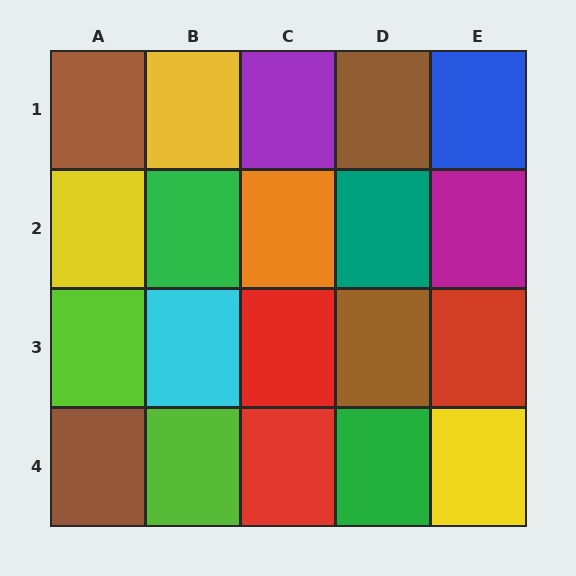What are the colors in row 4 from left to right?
Brown, lime, red, green, yellow.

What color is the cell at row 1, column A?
Brown.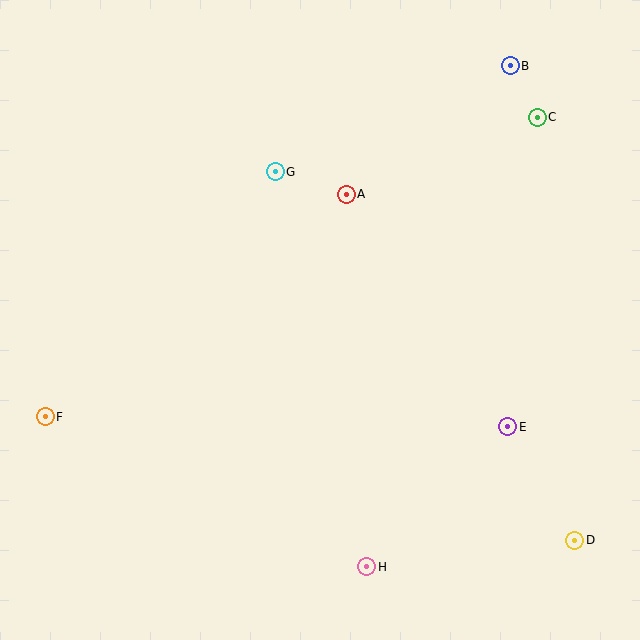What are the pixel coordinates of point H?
Point H is at (367, 567).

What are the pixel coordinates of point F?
Point F is at (45, 417).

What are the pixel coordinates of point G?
Point G is at (275, 172).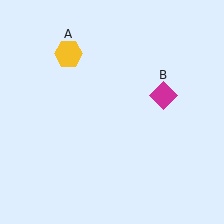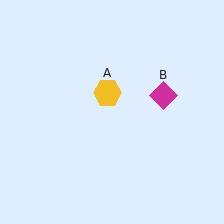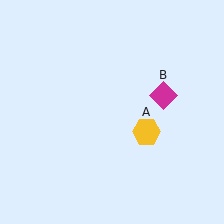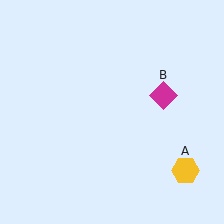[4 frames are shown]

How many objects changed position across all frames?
1 object changed position: yellow hexagon (object A).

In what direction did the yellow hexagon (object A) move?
The yellow hexagon (object A) moved down and to the right.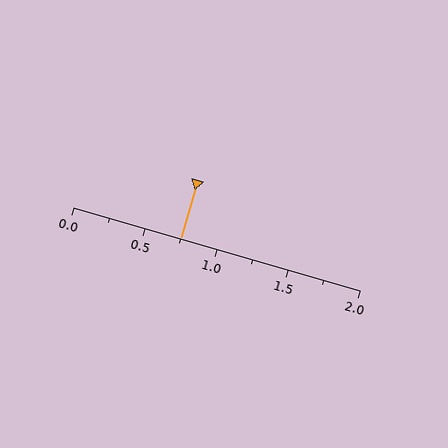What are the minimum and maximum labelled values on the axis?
The axis runs from 0.0 to 2.0.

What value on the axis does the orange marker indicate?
The marker indicates approximately 0.75.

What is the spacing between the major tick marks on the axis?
The major ticks are spaced 0.5 apart.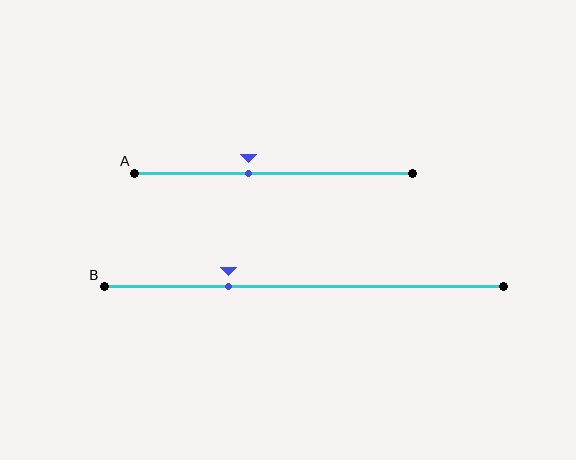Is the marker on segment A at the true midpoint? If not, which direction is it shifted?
No, the marker on segment A is shifted to the left by about 9% of the segment length.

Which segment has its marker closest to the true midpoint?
Segment A has its marker closest to the true midpoint.